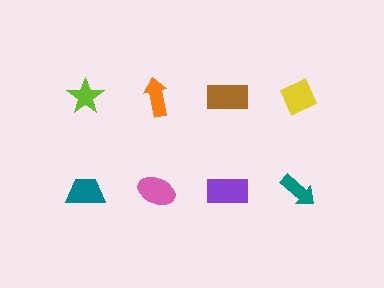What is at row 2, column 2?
A pink ellipse.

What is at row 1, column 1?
A lime star.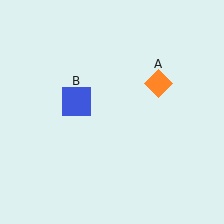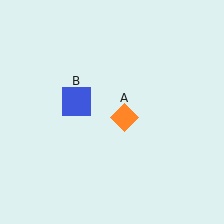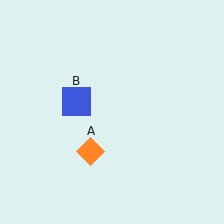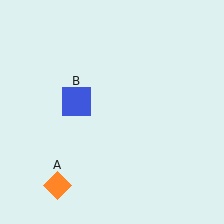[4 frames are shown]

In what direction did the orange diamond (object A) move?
The orange diamond (object A) moved down and to the left.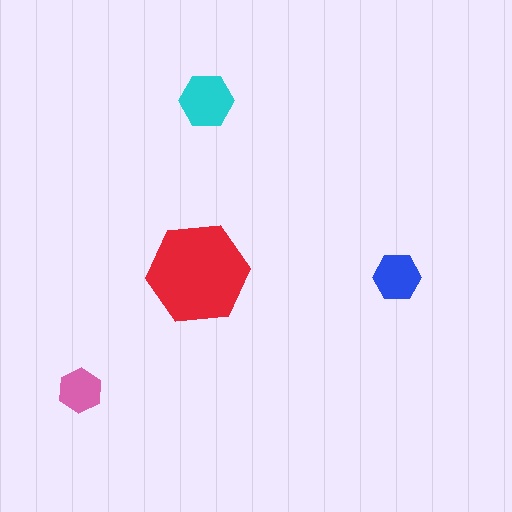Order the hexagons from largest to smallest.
the red one, the cyan one, the blue one, the pink one.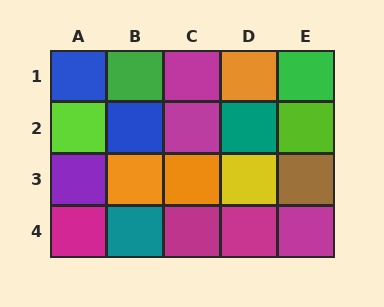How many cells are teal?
2 cells are teal.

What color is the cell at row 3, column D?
Yellow.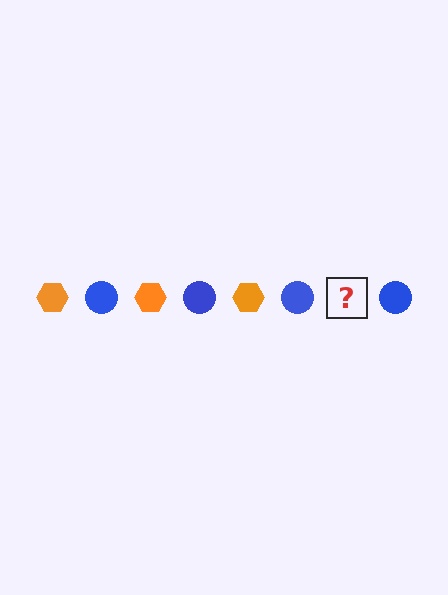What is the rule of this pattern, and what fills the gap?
The rule is that the pattern alternates between orange hexagon and blue circle. The gap should be filled with an orange hexagon.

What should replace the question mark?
The question mark should be replaced with an orange hexagon.